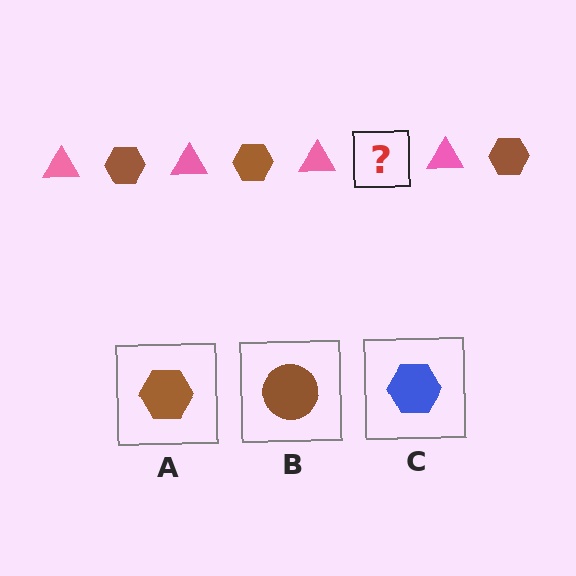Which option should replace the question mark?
Option A.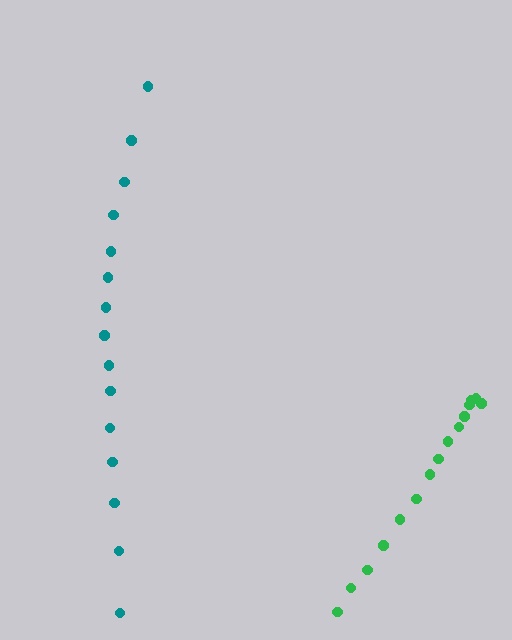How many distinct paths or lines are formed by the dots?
There are 2 distinct paths.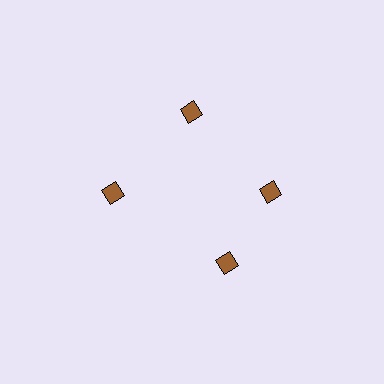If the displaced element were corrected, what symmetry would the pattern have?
It would have 4-fold rotational symmetry — the pattern would map onto itself every 90 degrees.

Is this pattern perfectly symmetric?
No. The 4 brown diamonds are arranged in a ring, but one element near the 6 o'clock position is rotated out of alignment along the ring, breaking the 4-fold rotational symmetry.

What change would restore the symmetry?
The symmetry would be restored by rotating it back into even spacing with its neighbors so that all 4 diamonds sit at equal angles and equal distance from the center.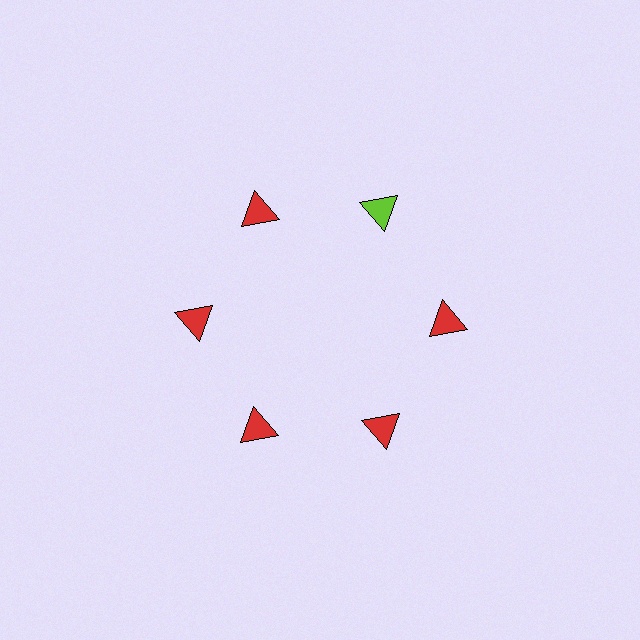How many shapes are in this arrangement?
There are 6 shapes arranged in a ring pattern.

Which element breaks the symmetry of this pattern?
The lime triangle at roughly the 1 o'clock position breaks the symmetry. All other shapes are red triangles.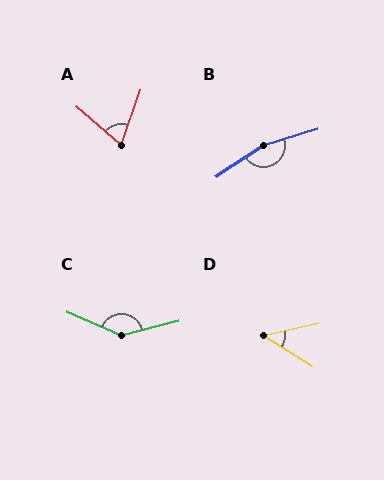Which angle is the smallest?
D, at approximately 46 degrees.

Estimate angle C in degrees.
Approximately 143 degrees.